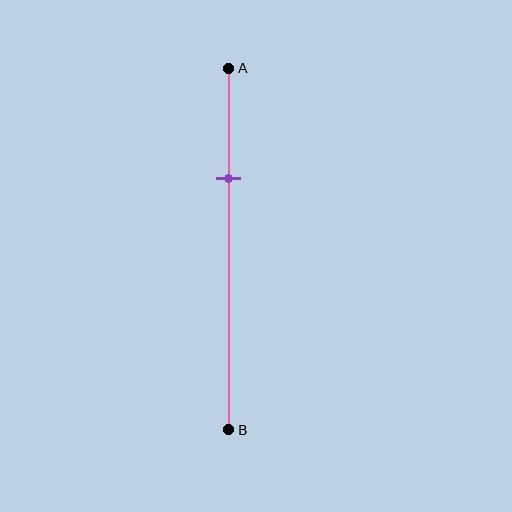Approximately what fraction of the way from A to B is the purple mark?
The purple mark is approximately 30% of the way from A to B.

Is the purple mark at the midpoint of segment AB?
No, the mark is at about 30% from A, not at the 50% midpoint.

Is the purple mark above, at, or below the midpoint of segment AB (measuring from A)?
The purple mark is above the midpoint of segment AB.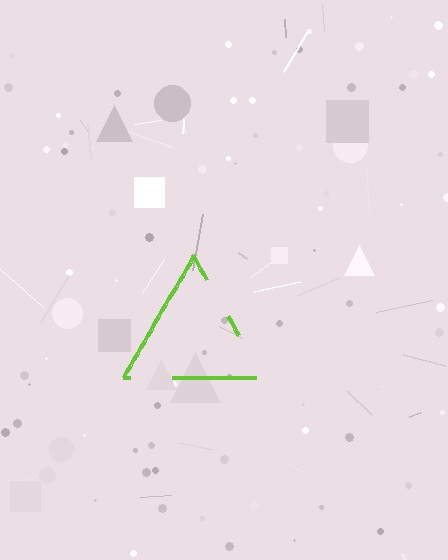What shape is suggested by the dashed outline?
The dashed outline suggests a triangle.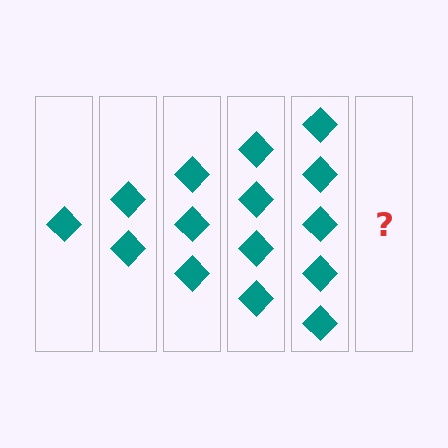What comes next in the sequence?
The next element should be 6 diamonds.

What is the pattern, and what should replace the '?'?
The pattern is that each step adds one more diamond. The '?' should be 6 diamonds.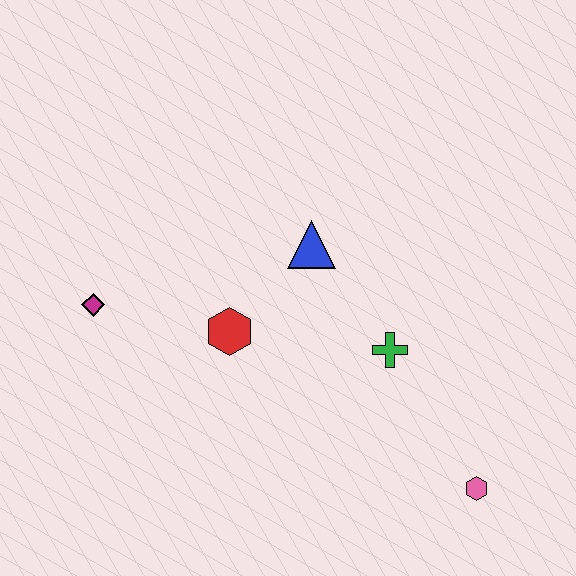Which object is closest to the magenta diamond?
The red hexagon is closest to the magenta diamond.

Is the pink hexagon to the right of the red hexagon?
Yes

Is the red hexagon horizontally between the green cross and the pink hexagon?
No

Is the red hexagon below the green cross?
No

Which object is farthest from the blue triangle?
The pink hexagon is farthest from the blue triangle.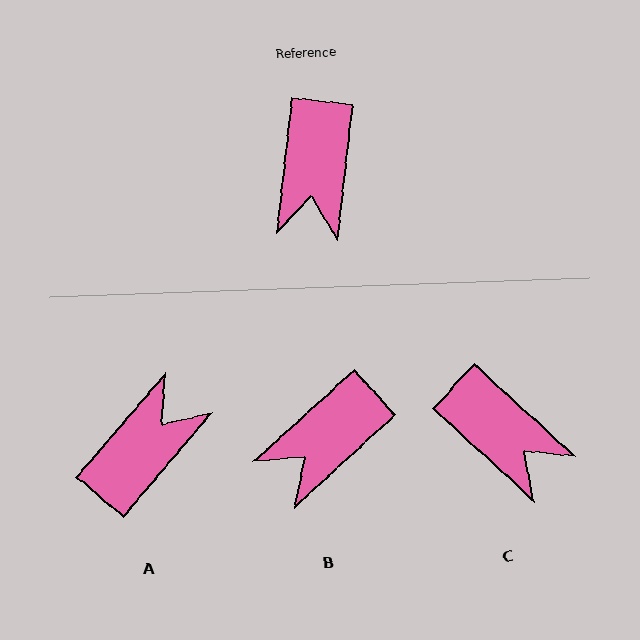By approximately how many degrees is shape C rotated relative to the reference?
Approximately 54 degrees counter-clockwise.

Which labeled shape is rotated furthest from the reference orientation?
A, about 146 degrees away.